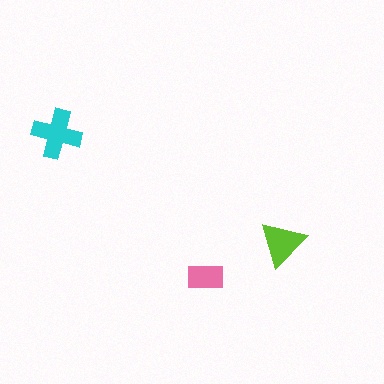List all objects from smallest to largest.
The pink rectangle, the lime triangle, the cyan cross.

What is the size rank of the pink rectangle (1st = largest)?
3rd.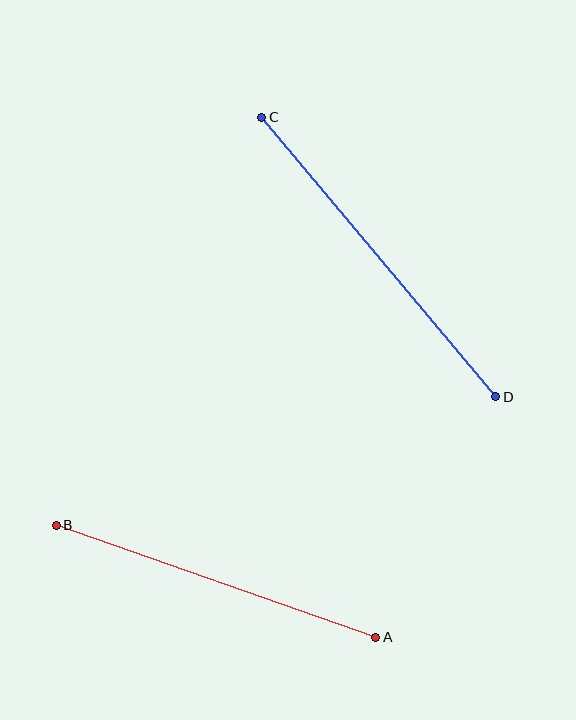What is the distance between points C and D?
The distance is approximately 365 pixels.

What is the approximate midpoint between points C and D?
The midpoint is at approximately (379, 257) pixels.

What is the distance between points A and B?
The distance is approximately 338 pixels.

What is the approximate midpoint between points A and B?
The midpoint is at approximately (216, 581) pixels.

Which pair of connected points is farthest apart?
Points C and D are farthest apart.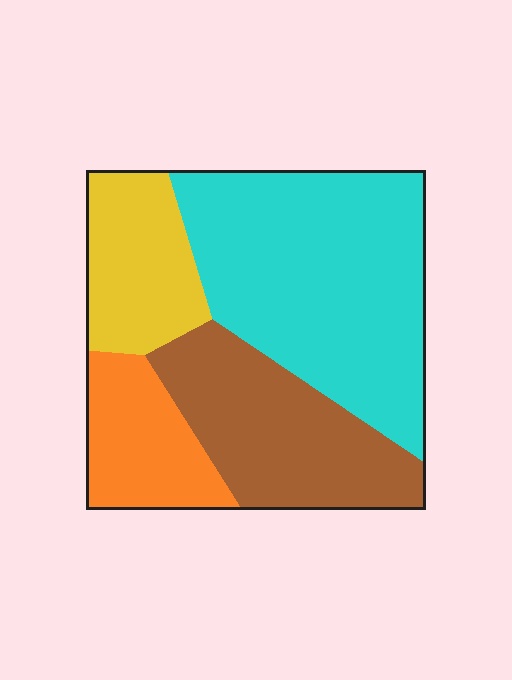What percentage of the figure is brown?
Brown takes up about one quarter (1/4) of the figure.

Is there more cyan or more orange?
Cyan.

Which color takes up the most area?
Cyan, at roughly 45%.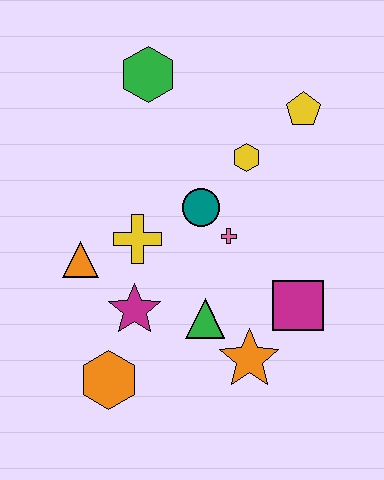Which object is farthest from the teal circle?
The orange hexagon is farthest from the teal circle.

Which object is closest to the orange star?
The green triangle is closest to the orange star.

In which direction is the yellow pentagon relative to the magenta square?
The yellow pentagon is above the magenta square.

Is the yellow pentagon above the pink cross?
Yes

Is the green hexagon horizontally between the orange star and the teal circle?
No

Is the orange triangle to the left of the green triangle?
Yes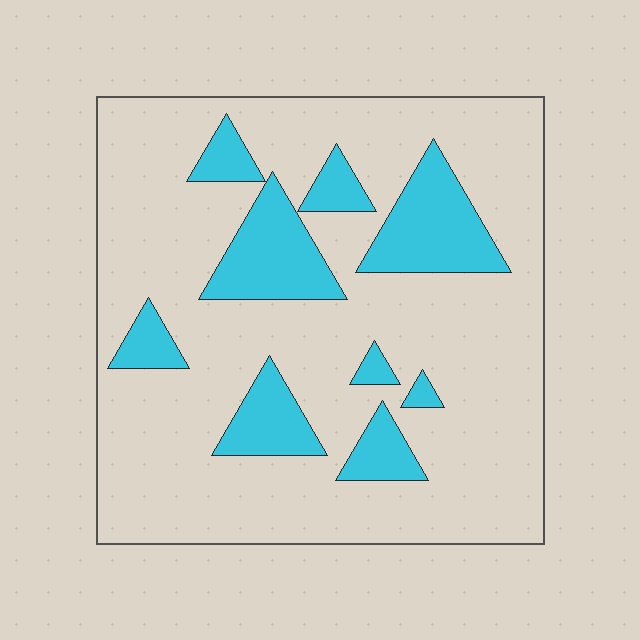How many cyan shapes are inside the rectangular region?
9.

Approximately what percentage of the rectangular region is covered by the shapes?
Approximately 20%.